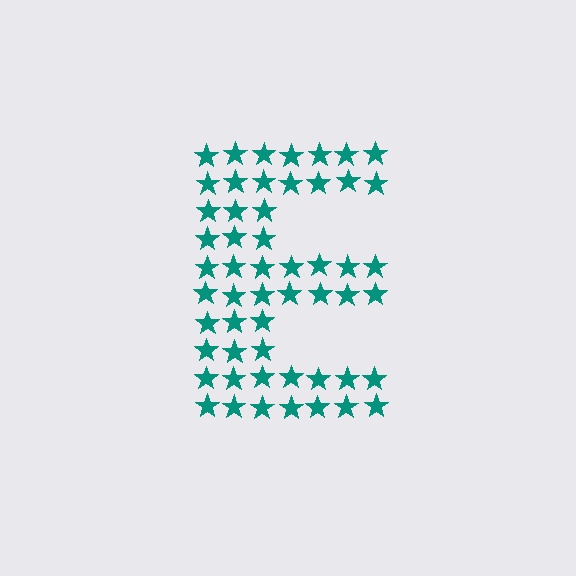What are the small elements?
The small elements are stars.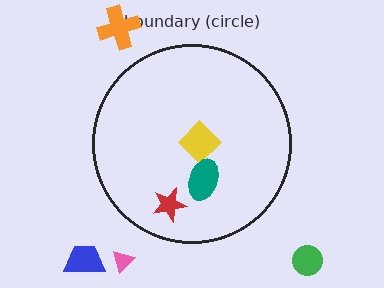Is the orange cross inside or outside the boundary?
Outside.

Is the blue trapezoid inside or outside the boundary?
Outside.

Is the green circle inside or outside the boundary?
Outside.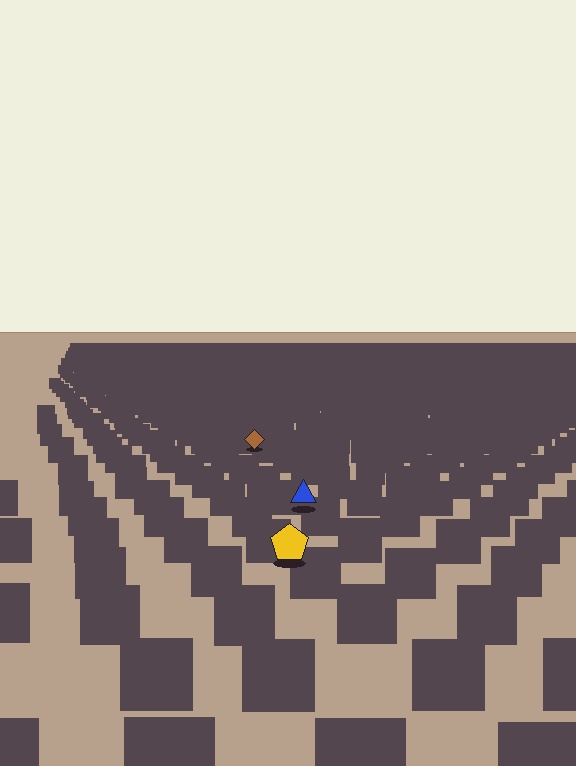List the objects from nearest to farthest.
From nearest to farthest: the yellow pentagon, the blue triangle, the brown diamond.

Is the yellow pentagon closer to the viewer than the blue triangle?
Yes. The yellow pentagon is closer — you can tell from the texture gradient: the ground texture is coarser near it.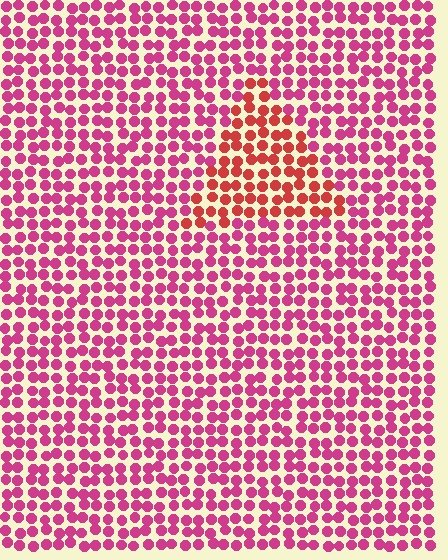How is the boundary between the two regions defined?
The boundary is defined purely by a slight shift in hue (about 32 degrees). Spacing, size, and orientation are identical on both sides.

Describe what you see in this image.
The image is filled with small magenta elements in a uniform arrangement. A triangle-shaped region is visible where the elements are tinted to a slightly different hue, forming a subtle color boundary.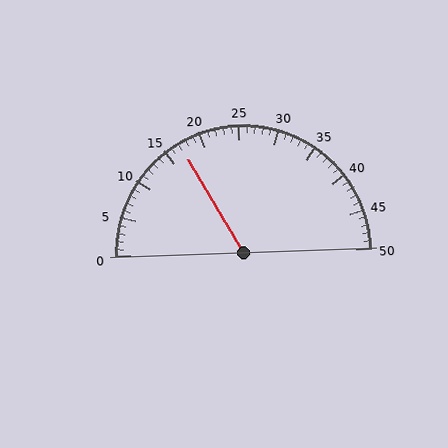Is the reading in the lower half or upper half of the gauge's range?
The reading is in the lower half of the range (0 to 50).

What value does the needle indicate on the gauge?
The needle indicates approximately 17.